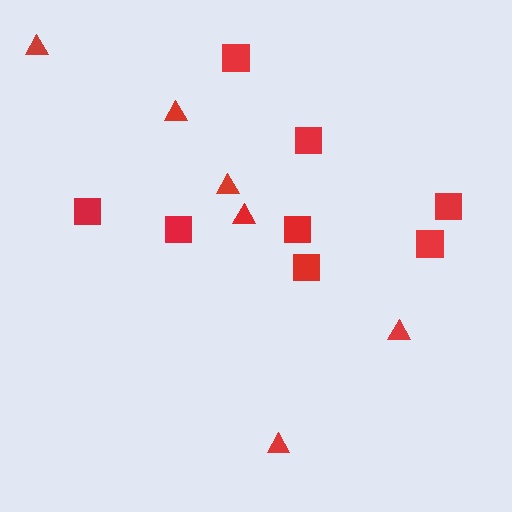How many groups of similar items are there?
There are 2 groups: one group of squares (8) and one group of triangles (6).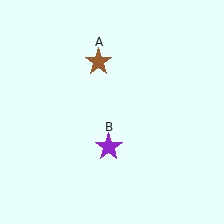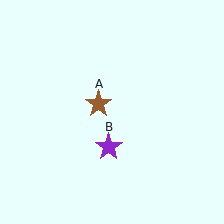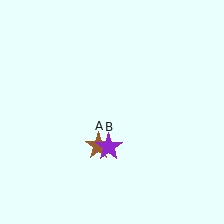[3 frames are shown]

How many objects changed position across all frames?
1 object changed position: brown star (object A).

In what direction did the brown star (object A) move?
The brown star (object A) moved down.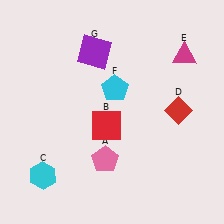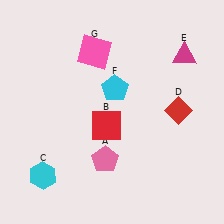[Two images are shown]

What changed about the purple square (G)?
In Image 1, G is purple. In Image 2, it changed to pink.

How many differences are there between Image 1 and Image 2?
There is 1 difference between the two images.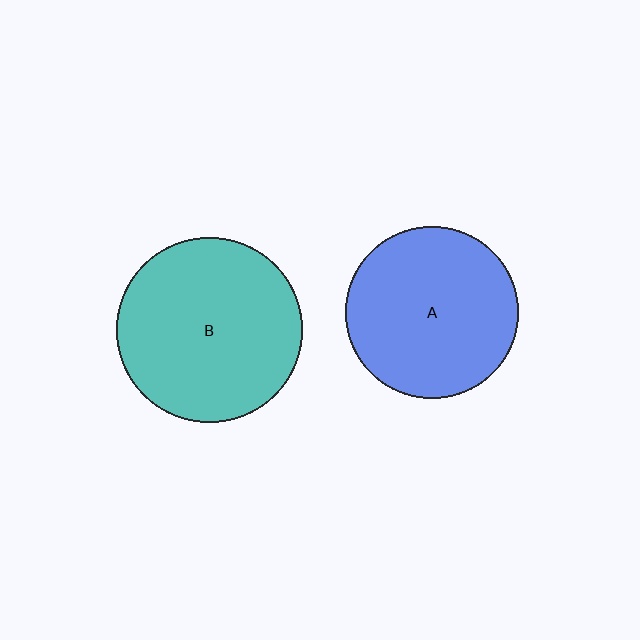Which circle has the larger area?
Circle B (teal).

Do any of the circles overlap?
No, none of the circles overlap.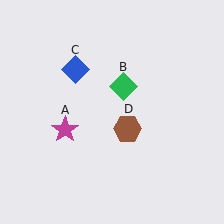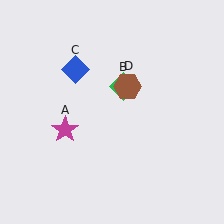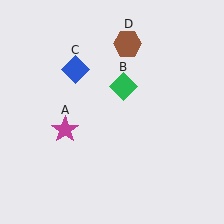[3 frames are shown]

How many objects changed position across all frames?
1 object changed position: brown hexagon (object D).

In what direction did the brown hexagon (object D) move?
The brown hexagon (object D) moved up.